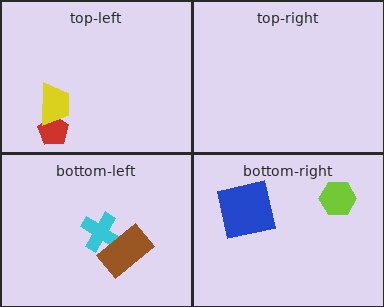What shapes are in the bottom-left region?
The cyan cross, the brown rectangle.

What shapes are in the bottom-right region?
The blue square, the lime hexagon.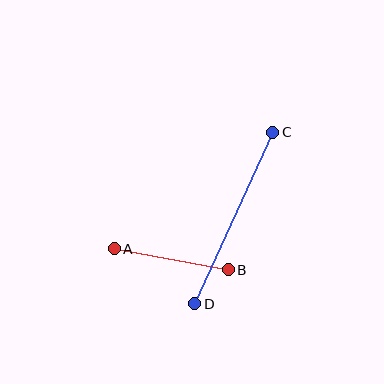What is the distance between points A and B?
The distance is approximately 116 pixels.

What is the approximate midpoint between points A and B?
The midpoint is at approximately (171, 259) pixels.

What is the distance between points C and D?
The distance is approximately 188 pixels.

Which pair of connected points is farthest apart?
Points C and D are farthest apart.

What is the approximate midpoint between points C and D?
The midpoint is at approximately (234, 218) pixels.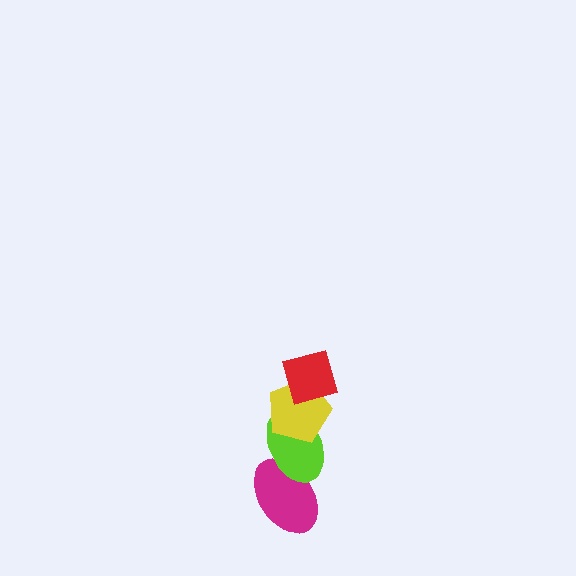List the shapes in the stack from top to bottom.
From top to bottom: the red diamond, the yellow pentagon, the lime ellipse, the magenta ellipse.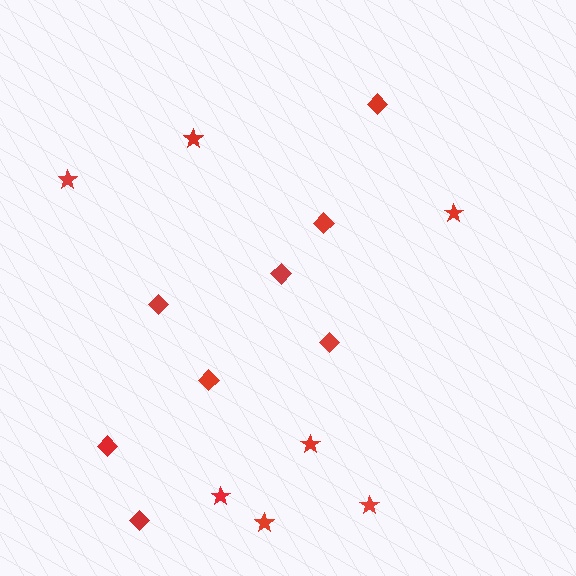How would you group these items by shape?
There are 2 groups: one group of diamonds (8) and one group of stars (7).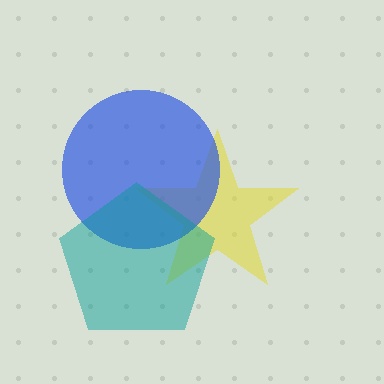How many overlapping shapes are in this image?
There are 3 overlapping shapes in the image.